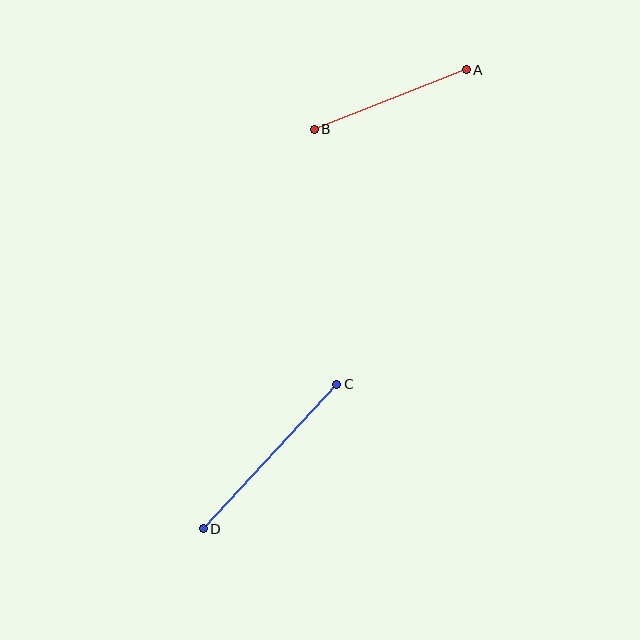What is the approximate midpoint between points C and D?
The midpoint is at approximately (270, 456) pixels.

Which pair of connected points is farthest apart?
Points C and D are farthest apart.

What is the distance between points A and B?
The distance is approximately 163 pixels.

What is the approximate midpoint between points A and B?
The midpoint is at approximately (390, 100) pixels.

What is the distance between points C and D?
The distance is approximately 197 pixels.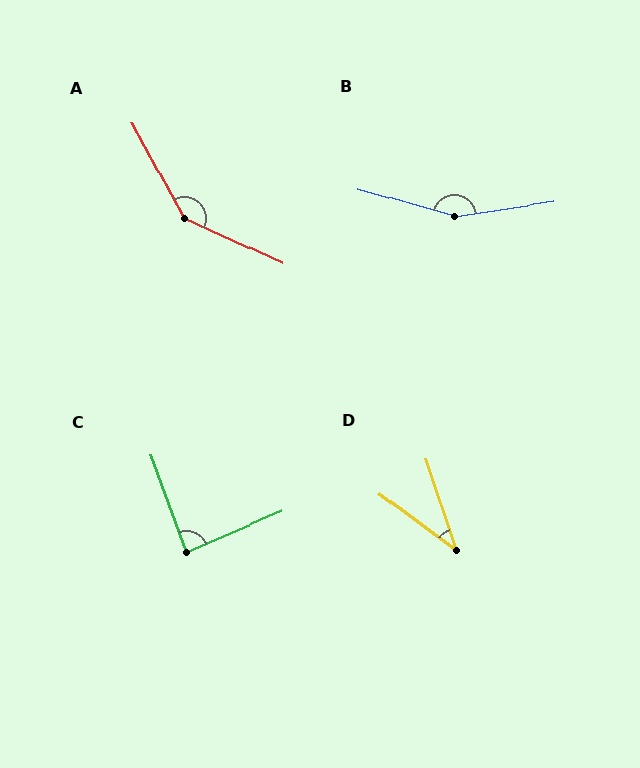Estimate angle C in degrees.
Approximately 87 degrees.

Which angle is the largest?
B, at approximately 156 degrees.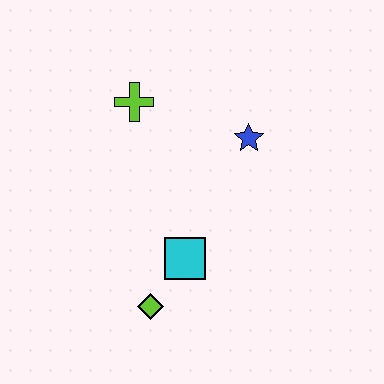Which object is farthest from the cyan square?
The lime cross is farthest from the cyan square.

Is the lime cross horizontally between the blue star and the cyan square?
No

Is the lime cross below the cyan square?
No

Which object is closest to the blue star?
The lime cross is closest to the blue star.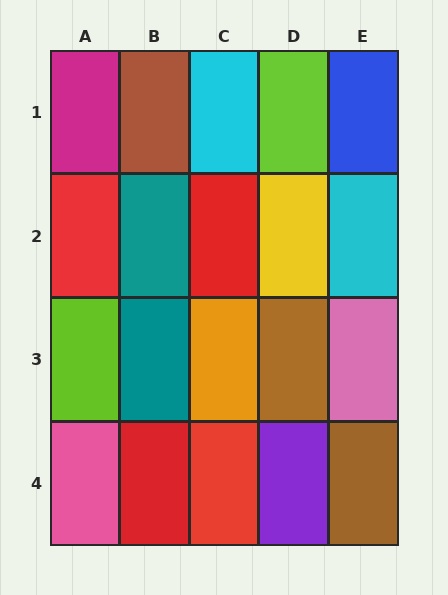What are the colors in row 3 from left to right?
Lime, teal, orange, brown, pink.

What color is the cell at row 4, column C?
Red.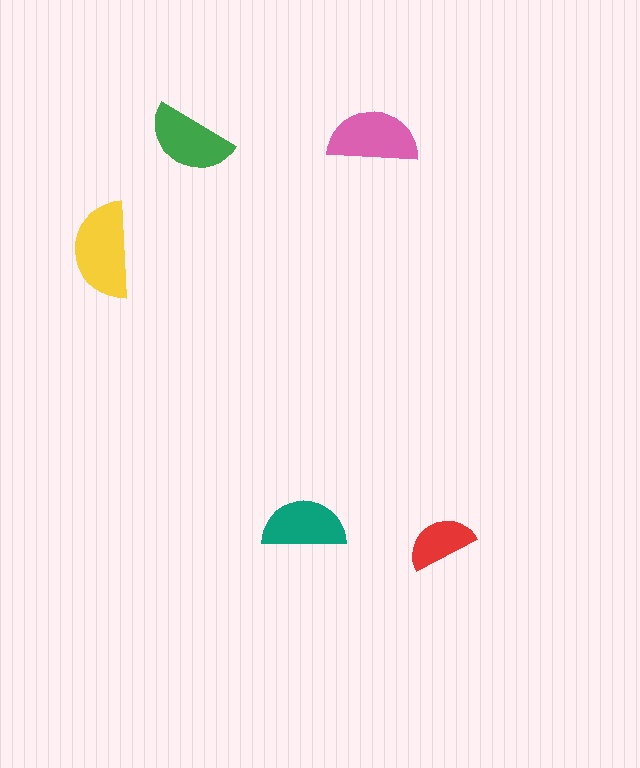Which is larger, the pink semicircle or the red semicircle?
The pink one.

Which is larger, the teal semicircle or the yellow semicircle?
The yellow one.